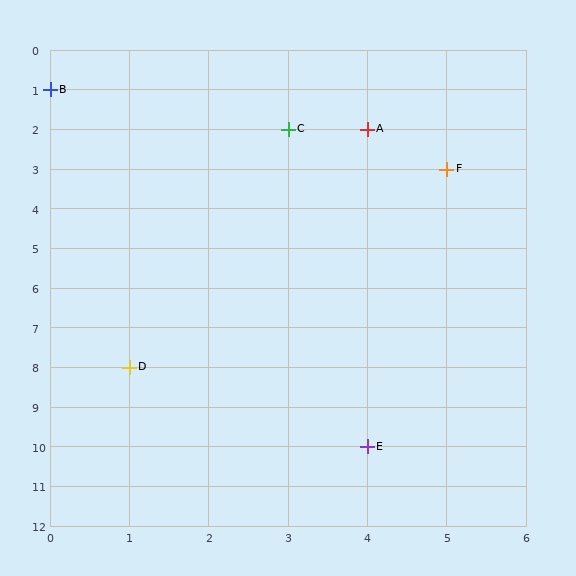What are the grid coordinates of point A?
Point A is at grid coordinates (4, 2).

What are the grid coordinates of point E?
Point E is at grid coordinates (4, 10).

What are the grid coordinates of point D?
Point D is at grid coordinates (1, 8).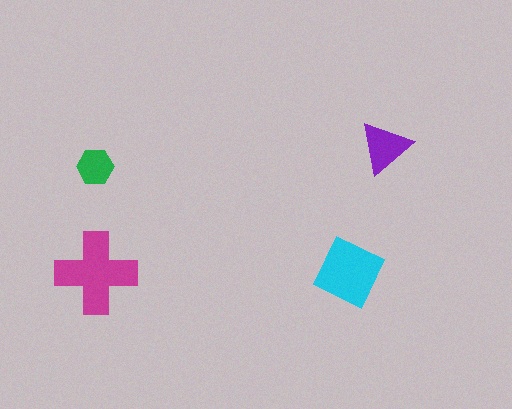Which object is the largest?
The magenta cross.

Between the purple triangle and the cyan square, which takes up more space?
The cyan square.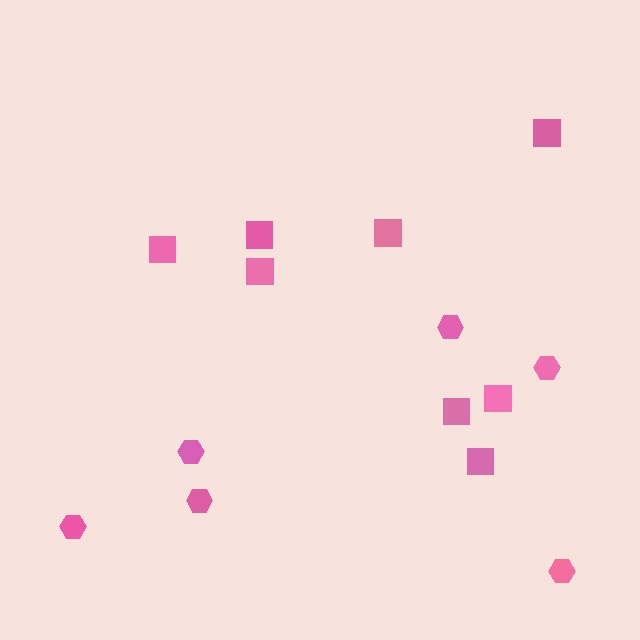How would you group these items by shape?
There are 2 groups: one group of hexagons (6) and one group of squares (8).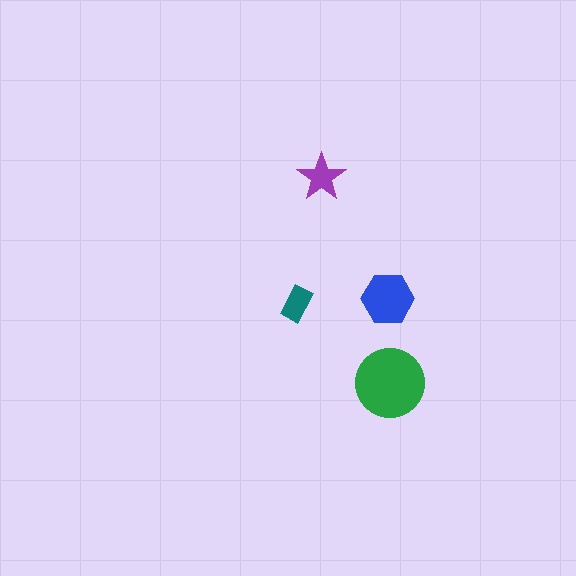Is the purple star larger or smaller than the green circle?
Smaller.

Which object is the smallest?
The teal rectangle.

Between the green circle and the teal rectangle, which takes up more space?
The green circle.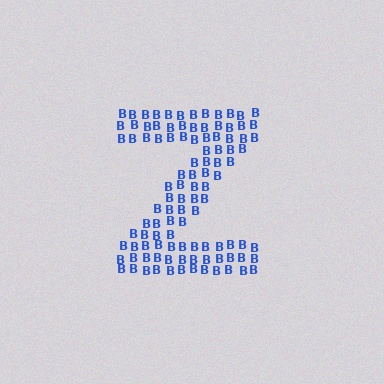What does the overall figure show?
The overall figure shows the letter Z.